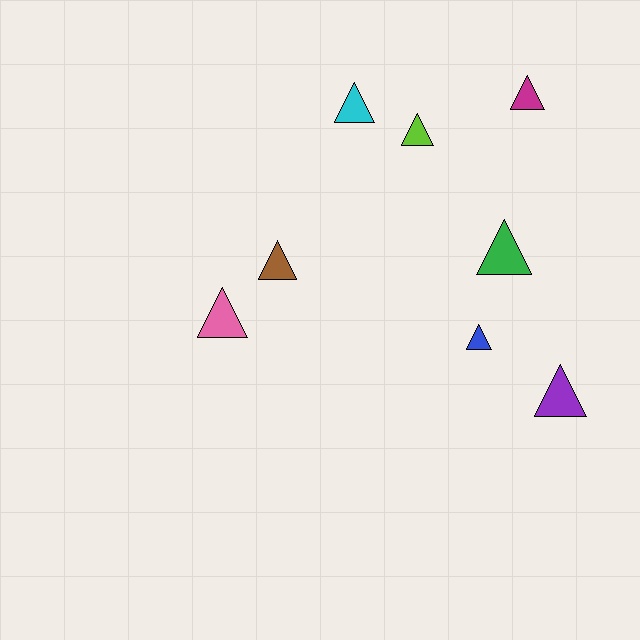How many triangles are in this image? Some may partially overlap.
There are 8 triangles.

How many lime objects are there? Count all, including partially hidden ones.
There is 1 lime object.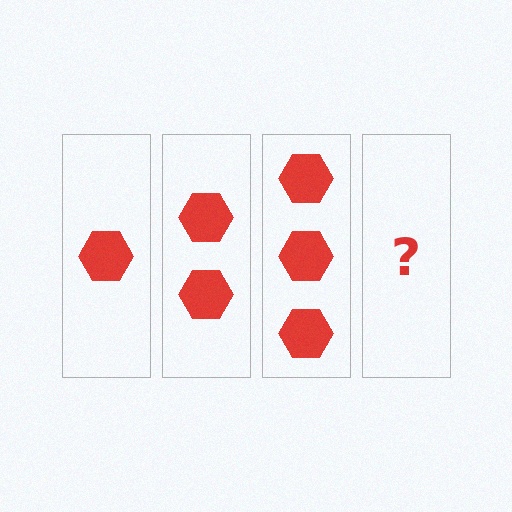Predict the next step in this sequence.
The next step is 4 hexagons.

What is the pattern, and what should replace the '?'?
The pattern is that each step adds one more hexagon. The '?' should be 4 hexagons.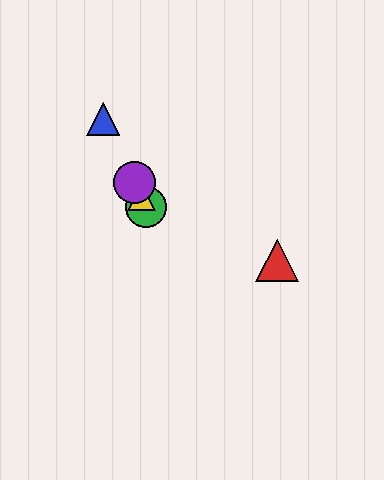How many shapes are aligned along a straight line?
4 shapes (the blue triangle, the green circle, the yellow triangle, the purple circle) are aligned along a straight line.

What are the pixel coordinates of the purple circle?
The purple circle is at (134, 183).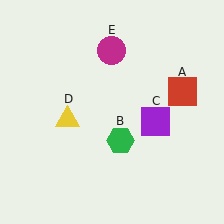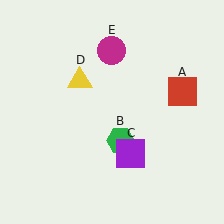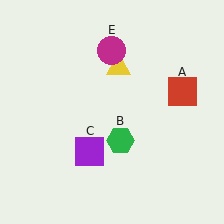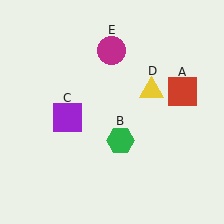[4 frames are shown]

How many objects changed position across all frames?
2 objects changed position: purple square (object C), yellow triangle (object D).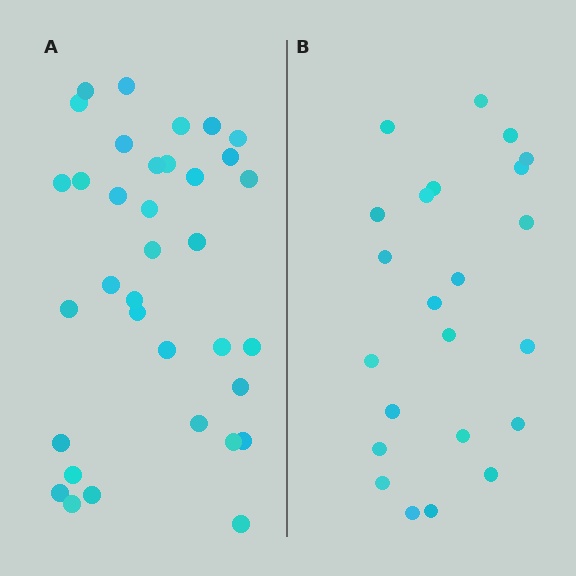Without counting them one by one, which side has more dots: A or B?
Region A (the left region) has more dots.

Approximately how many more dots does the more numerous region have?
Region A has roughly 12 or so more dots than region B.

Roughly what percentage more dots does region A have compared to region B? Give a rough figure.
About 50% more.